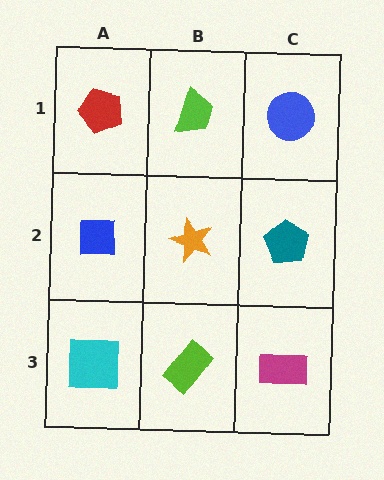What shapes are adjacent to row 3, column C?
A teal pentagon (row 2, column C), a lime rectangle (row 3, column B).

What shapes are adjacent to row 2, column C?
A blue circle (row 1, column C), a magenta rectangle (row 3, column C), an orange star (row 2, column B).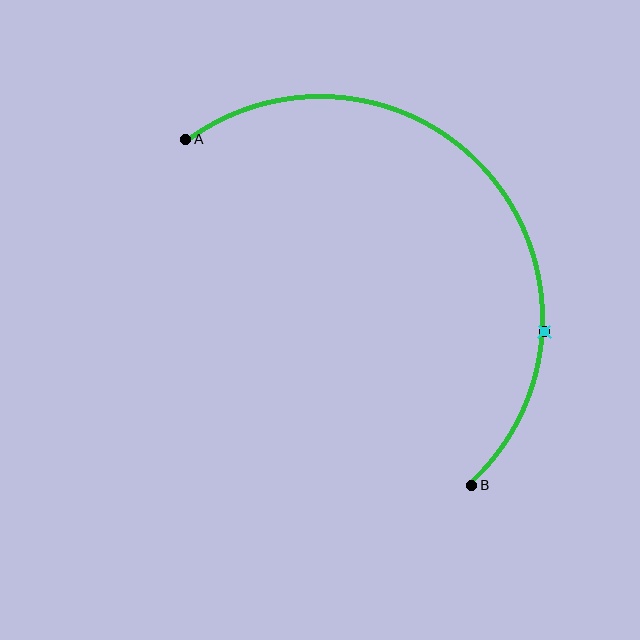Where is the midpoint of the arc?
The arc midpoint is the point on the curve farthest from the straight line joining A and B. It sits above and to the right of that line.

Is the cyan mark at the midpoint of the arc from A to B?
No. The cyan mark lies on the arc but is closer to endpoint B. The arc midpoint would be at the point on the curve equidistant along the arc from both A and B.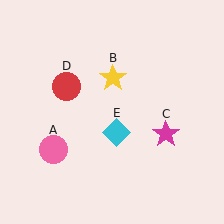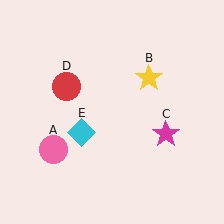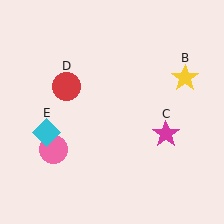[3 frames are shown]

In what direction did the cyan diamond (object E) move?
The cyan diamond (object E) moved left.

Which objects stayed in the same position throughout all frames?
Pink circle (object A) and magenta star (object C) and red circle (object D) remained stationary.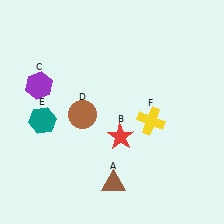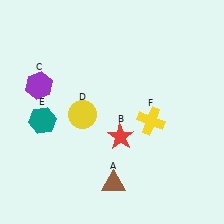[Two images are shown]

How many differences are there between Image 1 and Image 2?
There is 1 difference between the two images.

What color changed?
The circle (D) changed from brown in Image 1 to yellow in Image 2.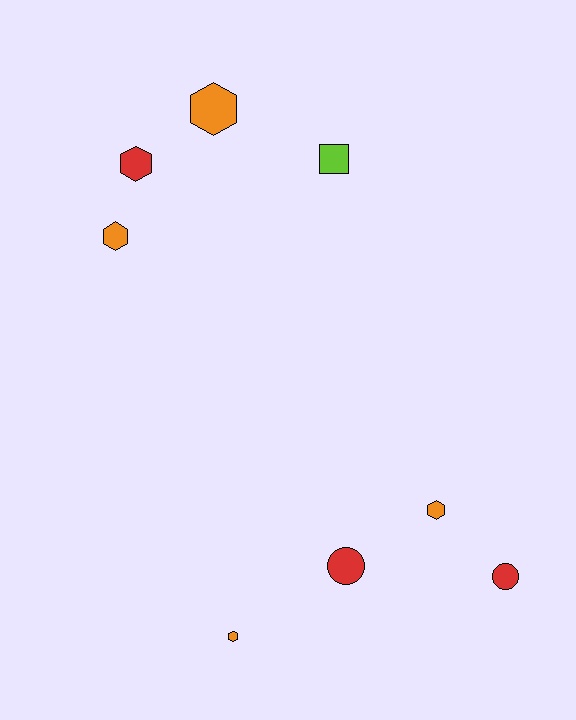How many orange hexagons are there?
There are 4 orange hexagons.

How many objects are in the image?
There are 8 objects.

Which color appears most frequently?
Orange, with 4 objects.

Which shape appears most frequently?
Hexagon, with 5 objects.